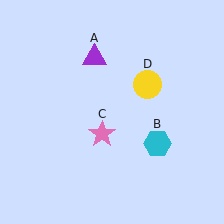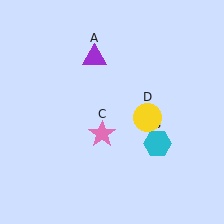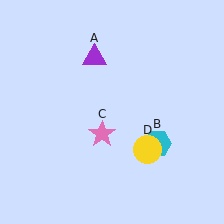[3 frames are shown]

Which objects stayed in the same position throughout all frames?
Purple triangle (object A) and cyan hexagon (object B) and pink star (object C) remained stationary.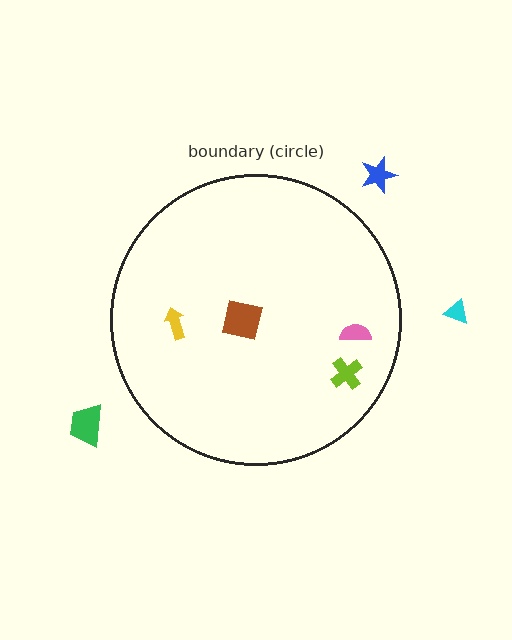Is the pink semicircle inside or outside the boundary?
Inside.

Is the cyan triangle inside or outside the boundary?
Outside.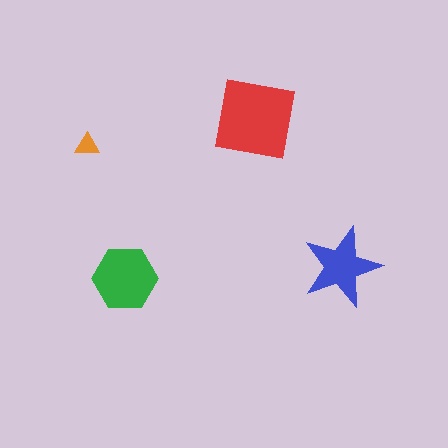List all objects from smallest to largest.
The orange triangle, the blue star, the green hexagon, the red square.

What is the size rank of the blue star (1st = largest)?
3rd.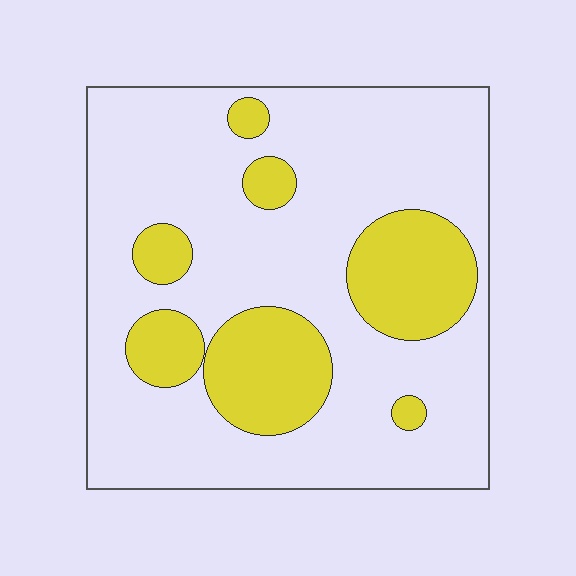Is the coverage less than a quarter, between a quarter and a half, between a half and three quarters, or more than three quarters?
Less than a quarter.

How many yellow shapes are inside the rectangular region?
7.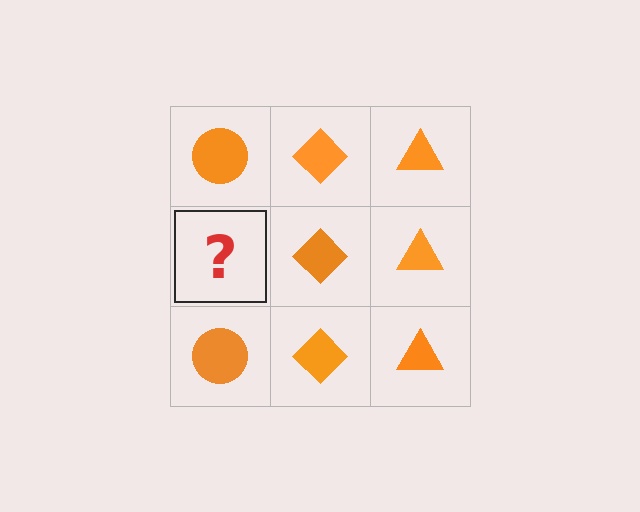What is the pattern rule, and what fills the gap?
The rule is that each column has a consistent shape. The gap should be filled with an orange circle.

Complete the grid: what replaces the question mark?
The question mark should be replaced with an orange circle.